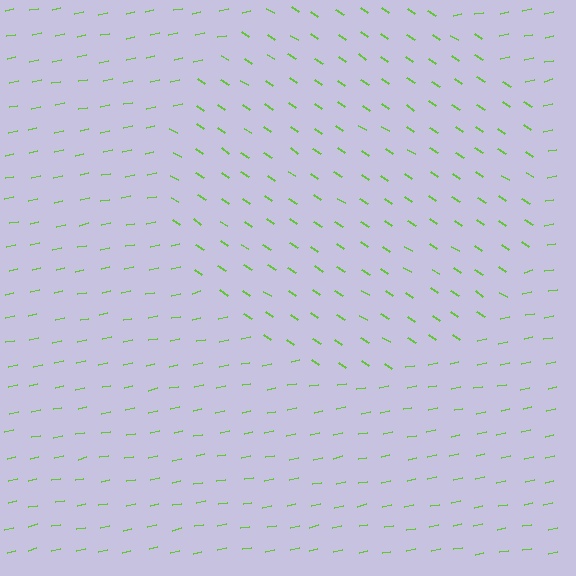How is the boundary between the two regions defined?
The boundary is defined purely by a change in line orientation (approximately 45 degrees difference). All lines are the same color and thickness.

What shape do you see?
I see a circle.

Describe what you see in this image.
The image is filled with small lime line segments. A circle region in the image has lines oriented differently from the surrounding lines, creating a visible texture boundary.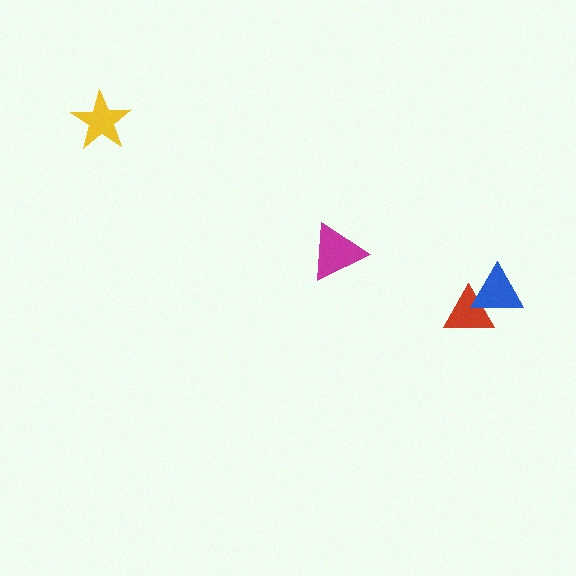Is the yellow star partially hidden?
No, no other shape covers it.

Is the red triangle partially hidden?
Yes, it is partially covered by another shape.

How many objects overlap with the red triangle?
1 object overlaps with the red triangle.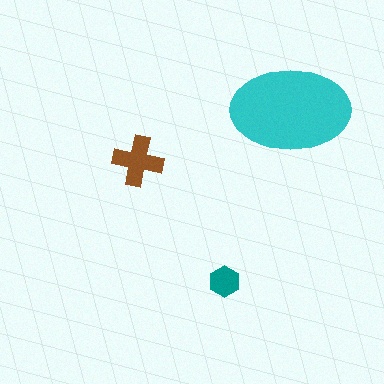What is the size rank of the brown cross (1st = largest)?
2nd.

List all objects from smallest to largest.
The teal hexagon, the brown cross, the cyan ellipse.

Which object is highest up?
The cyan ellipse is topmost.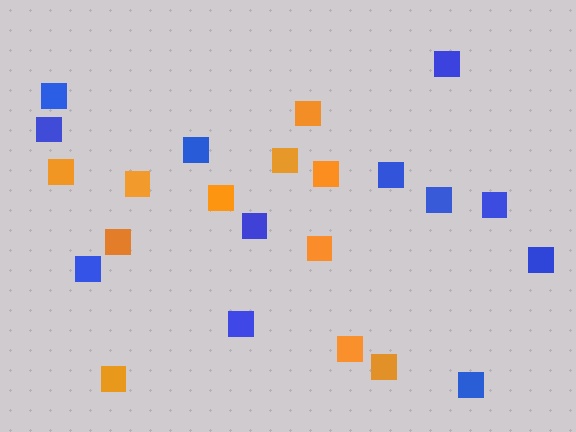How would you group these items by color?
There are 2 groups: one group of orange squares (11) and one group of blue squares (12).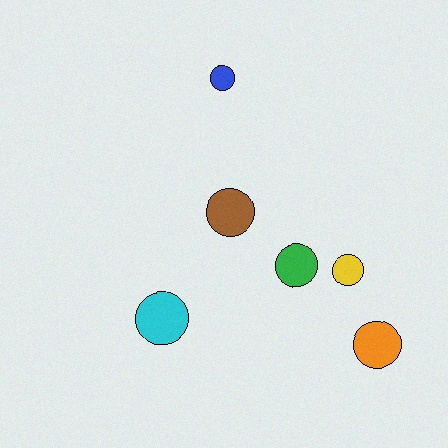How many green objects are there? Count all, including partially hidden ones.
There is 1 green object.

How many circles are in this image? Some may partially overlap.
There are 6 circles.